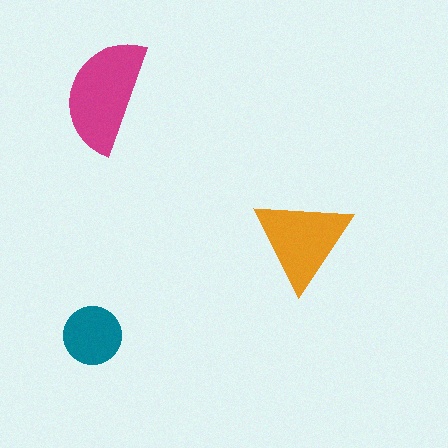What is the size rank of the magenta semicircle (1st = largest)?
1st.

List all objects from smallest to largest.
The teal circle, the orange triangle, the magenta semicircle.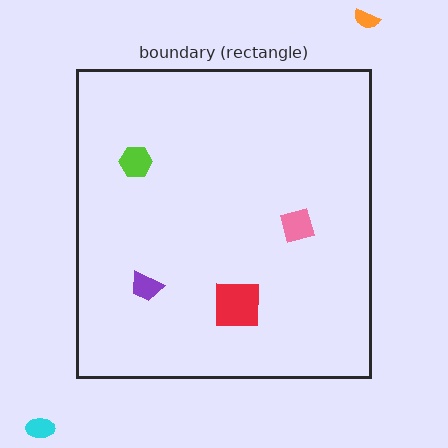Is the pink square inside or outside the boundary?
Inside.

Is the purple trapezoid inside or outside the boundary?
Inside.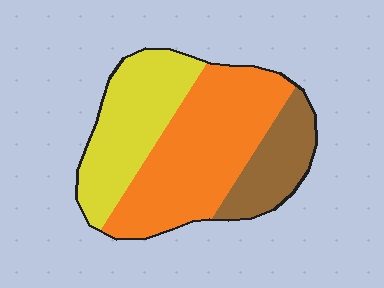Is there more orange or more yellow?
Orange.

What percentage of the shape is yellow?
Yellow covers roughly 35% of the shape.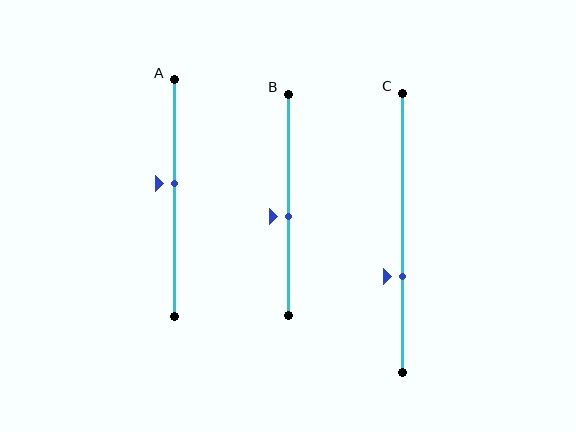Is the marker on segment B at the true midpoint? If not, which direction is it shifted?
No, the marker on segment B is shifted downward by about 5% of the segment length.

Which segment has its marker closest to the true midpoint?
Segment B has its marker closest to the true midpoint.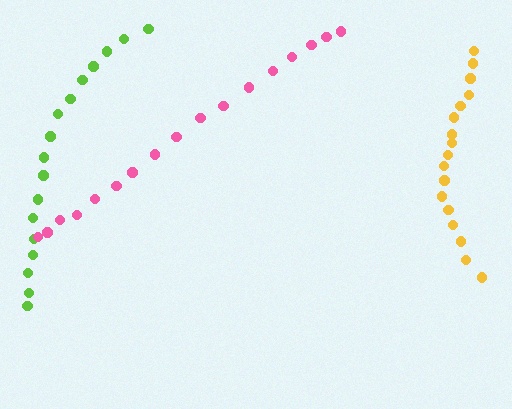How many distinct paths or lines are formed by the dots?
There are 3 distinct paths.